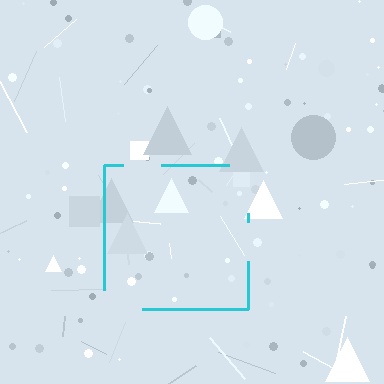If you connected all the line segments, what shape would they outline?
They would outline a square.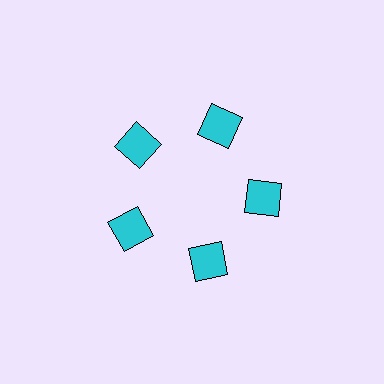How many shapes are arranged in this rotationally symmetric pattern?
There are 5 shapes, arranged in 5 groups of 1.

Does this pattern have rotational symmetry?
Yes, this pattern has 5-fold rotational symmetry. It looks the same after rotating 72 degrees around the center.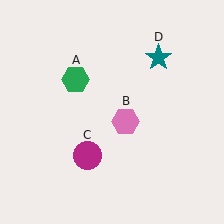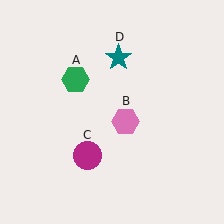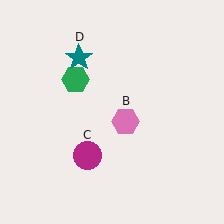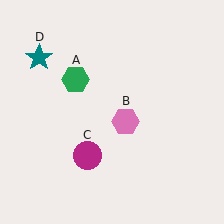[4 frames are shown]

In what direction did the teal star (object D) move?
The teal star (object D) moved left.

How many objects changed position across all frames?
1 object changed position: teal star (object D).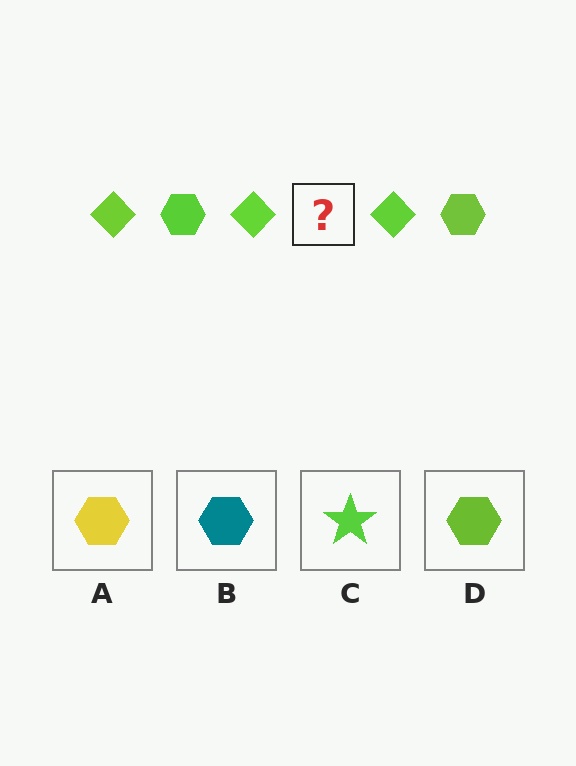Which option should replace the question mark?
Option D.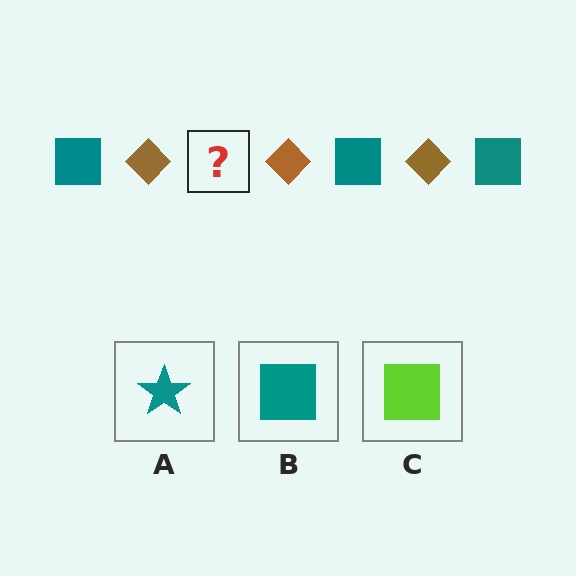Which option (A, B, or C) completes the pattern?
B.